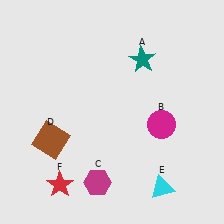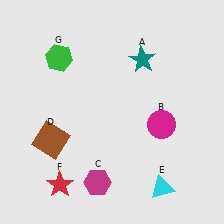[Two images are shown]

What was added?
A green hexagon (G) was added in Image 2.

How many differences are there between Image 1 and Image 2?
There is 1 difference between the two images.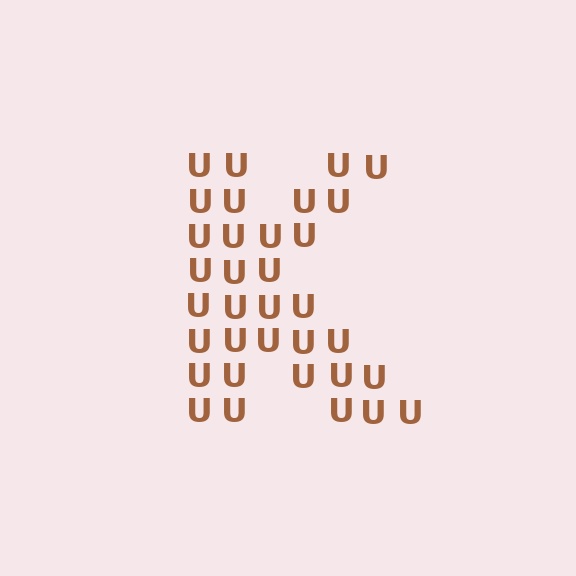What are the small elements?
The small elements are letter U's.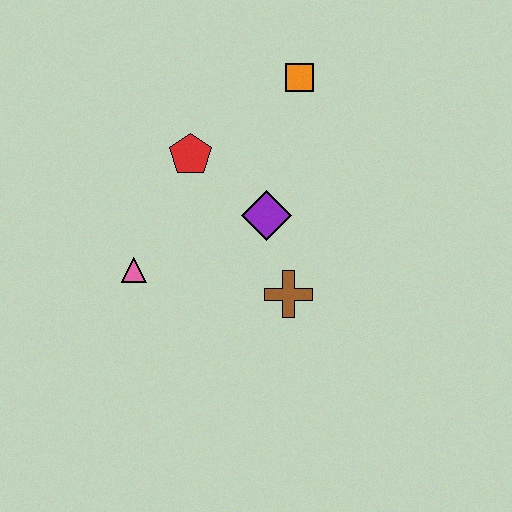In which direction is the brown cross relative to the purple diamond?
The brown cross is below the purple diamond.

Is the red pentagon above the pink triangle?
Yes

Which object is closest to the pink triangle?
The red pentagon is closest to the pink triangle.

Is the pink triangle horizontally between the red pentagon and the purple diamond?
No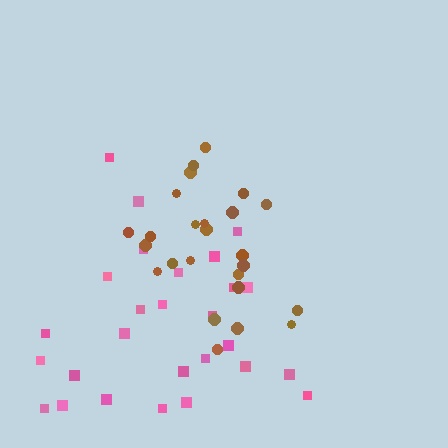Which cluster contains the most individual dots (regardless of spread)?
Pink (27).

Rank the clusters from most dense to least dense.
brown, pink.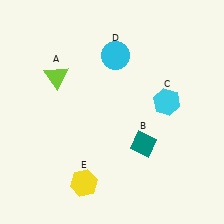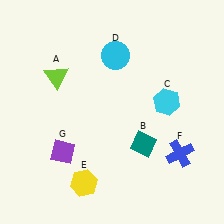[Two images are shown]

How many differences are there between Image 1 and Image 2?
There are 2 differences between the two images.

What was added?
A blue cross (F), a purple diamond (G) were added in Image 2.